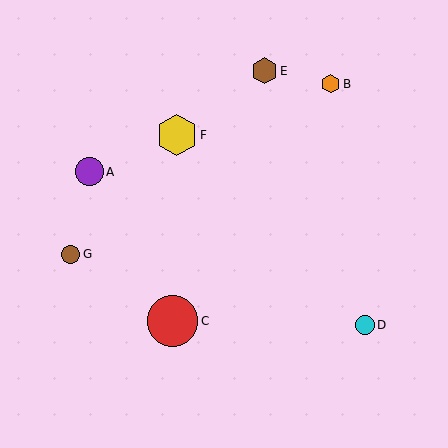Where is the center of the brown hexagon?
The center of the brown hexagon is at (264, 71).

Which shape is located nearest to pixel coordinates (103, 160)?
The purple circle (labeled A) at (89, 172) is nearest to that location.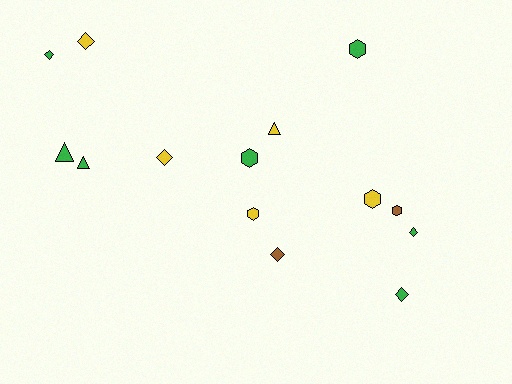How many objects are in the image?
There are 14 objects.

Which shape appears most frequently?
Diamond, with 6 objects.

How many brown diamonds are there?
There is 1 brown diamond.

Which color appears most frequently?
Green, with 7 objects.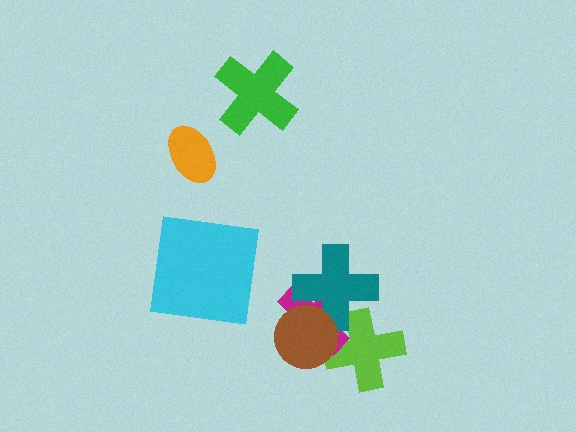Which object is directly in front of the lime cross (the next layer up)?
The magenta cross is directly in front of the lime cross.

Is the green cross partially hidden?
No, no other shape covers it.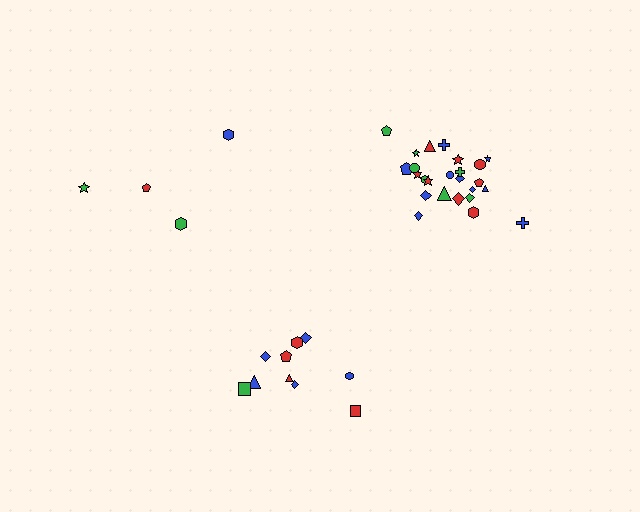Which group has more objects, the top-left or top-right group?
The top-right group.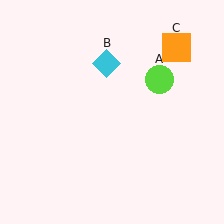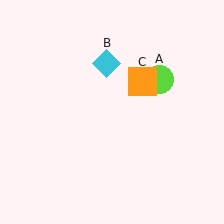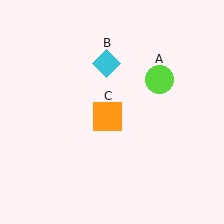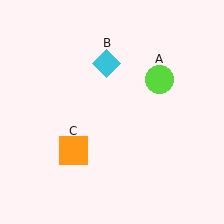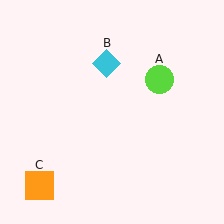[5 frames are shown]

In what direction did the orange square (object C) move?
The orange square (object C) moved down and to the left.